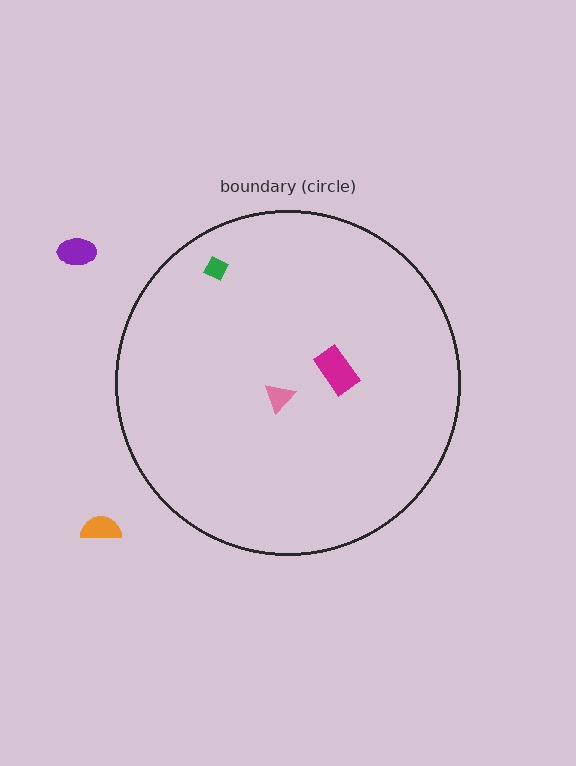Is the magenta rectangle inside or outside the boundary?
Inside.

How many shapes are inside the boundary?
3 inside, 2 outside.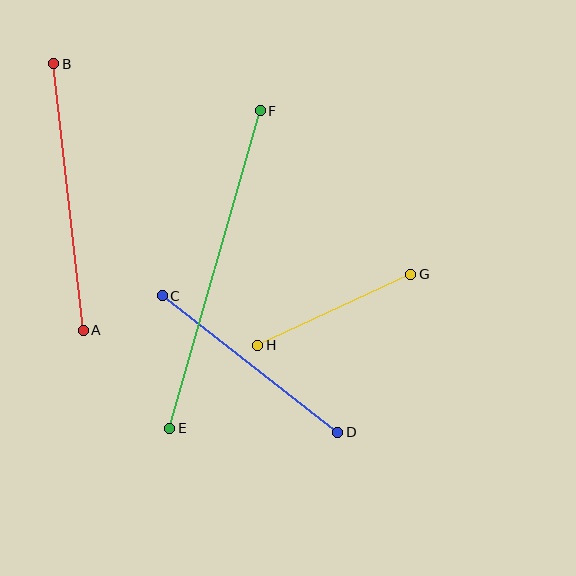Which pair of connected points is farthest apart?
Points E and F are farthest apart.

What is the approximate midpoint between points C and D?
The midpoint is at approximately (250, 364) pixels.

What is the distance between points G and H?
The distance is approximately 168 pixels.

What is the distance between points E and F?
The distance is approximately 330 pixels.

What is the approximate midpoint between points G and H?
The midpoint is at approximately (334, 310) pixels.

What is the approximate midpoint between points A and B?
The midpoint is at approximately (68, 197) pixels.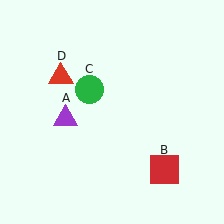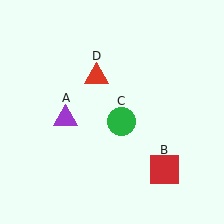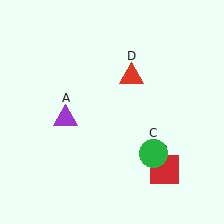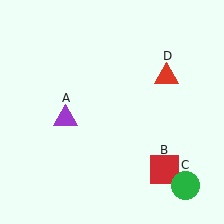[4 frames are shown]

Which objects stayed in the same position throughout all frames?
Purple triangle (object A) and red square (object B) remained stationary.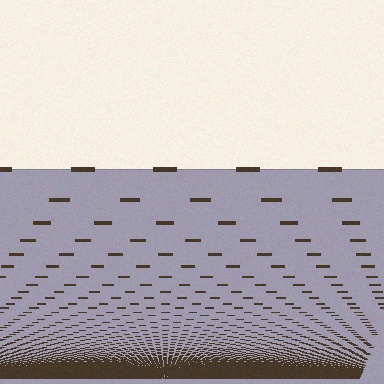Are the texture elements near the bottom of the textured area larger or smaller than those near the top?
Smaller. The gradient is inverted — elements near the bottom are smaller and denser.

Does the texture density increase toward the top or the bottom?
Density increases toward the bottom.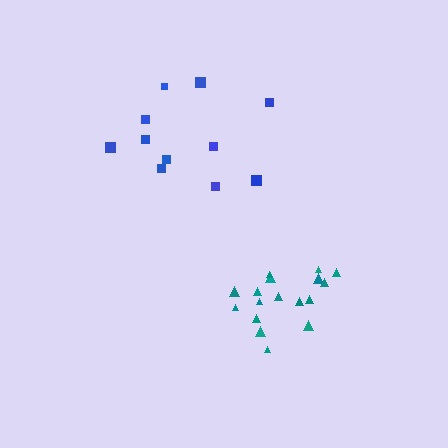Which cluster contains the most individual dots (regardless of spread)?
Teal (17).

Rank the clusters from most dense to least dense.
teal, blue.